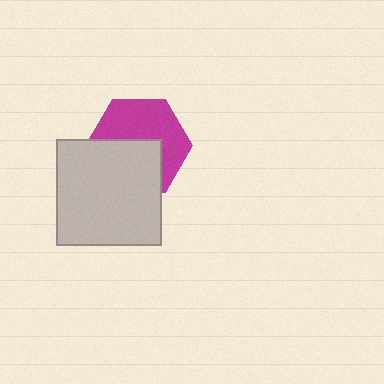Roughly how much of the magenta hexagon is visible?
About half of it is visible (roughly 54%).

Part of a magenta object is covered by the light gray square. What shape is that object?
It is a hexagon.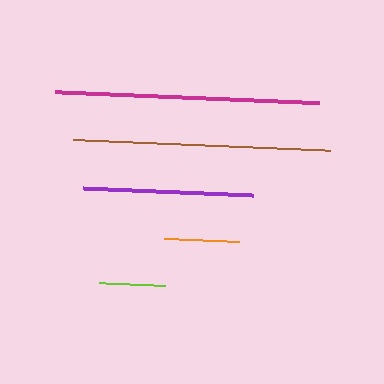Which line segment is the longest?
The magenta line is the longest at approximately 264 pixels.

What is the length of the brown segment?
The brown segment is approximately 256 pixels long.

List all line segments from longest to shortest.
From longest to shortest: magenta, brown, purple, orange, lime.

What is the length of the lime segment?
The lime segment is approximately 66 pixels long.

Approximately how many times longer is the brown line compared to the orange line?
The brown line is approximately 3.4 times the length of the orange line.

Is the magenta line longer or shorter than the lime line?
The magenta line is longer than the lime line.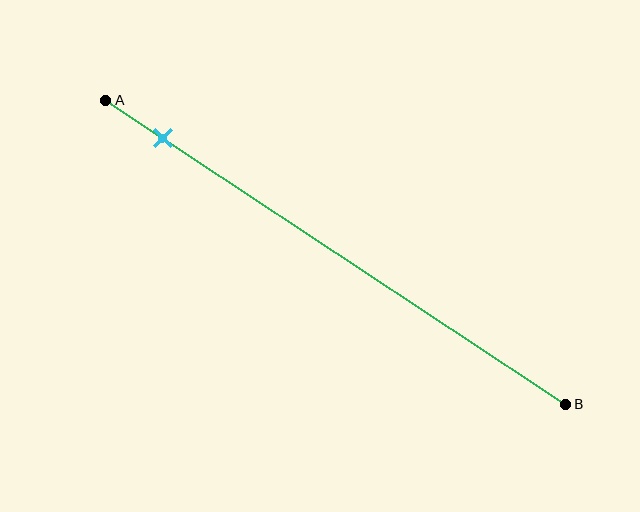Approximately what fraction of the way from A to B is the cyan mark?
The cyan mark is approximately 10% of the way from A to B.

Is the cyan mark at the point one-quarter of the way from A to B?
No, the mark is at about 10% from A, not at the 25% one-quarter point.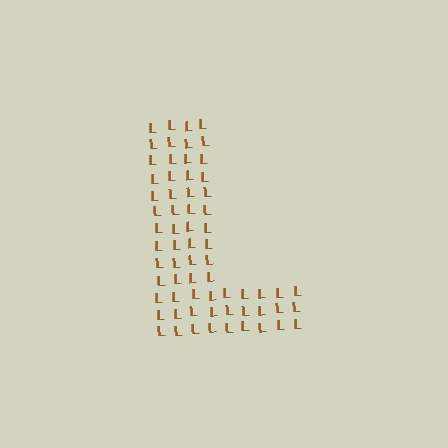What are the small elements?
The small elements are letter L's.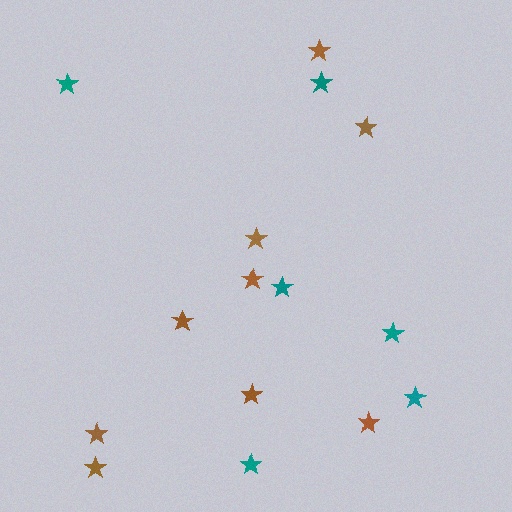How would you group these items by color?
There are 2 groups: one group of brown stars (9) and one group of teal stars (6).